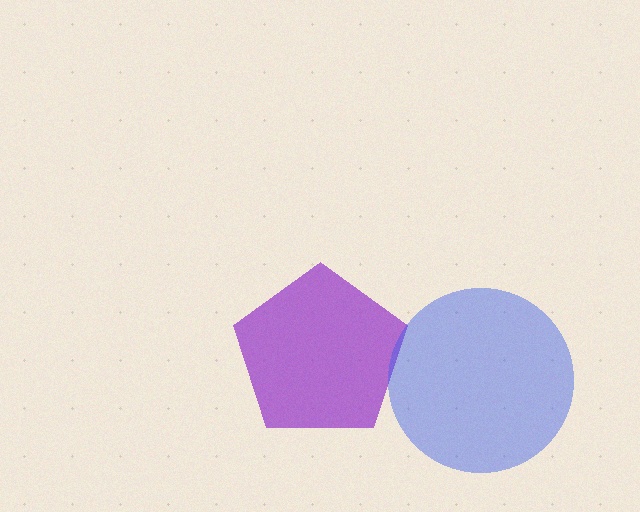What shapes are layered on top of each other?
The layered shapes are: a purple pentagon, a blue circle.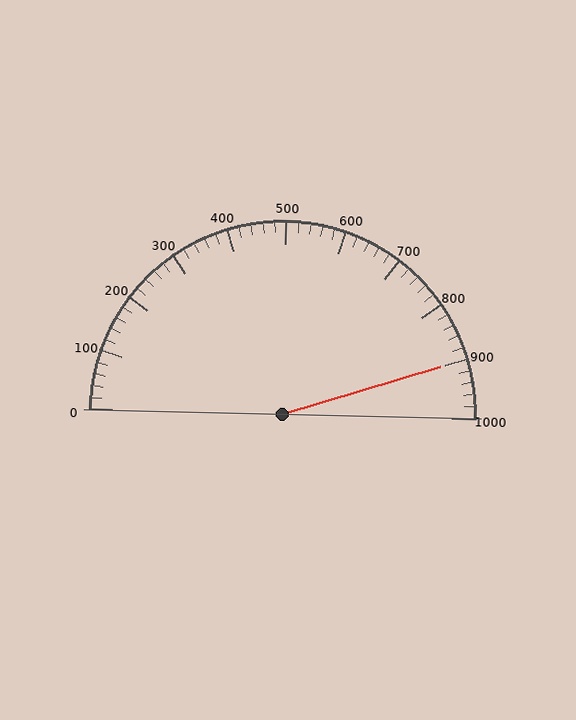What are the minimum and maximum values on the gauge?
The gauge ranges from 0 to 1000.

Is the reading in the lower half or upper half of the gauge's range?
The reading is in the upper half of the range (0 to 1000).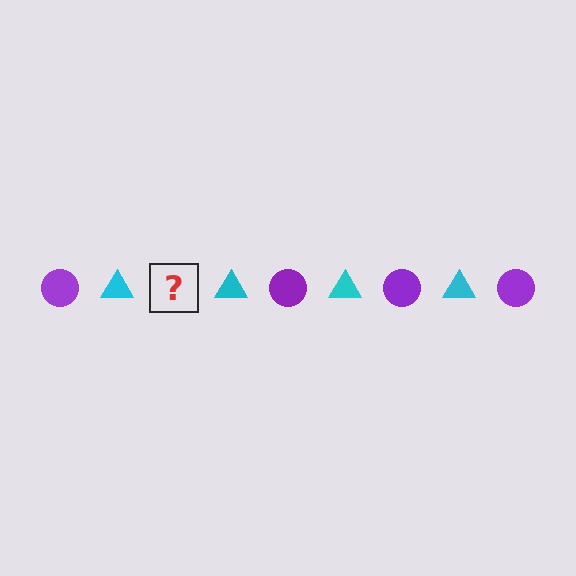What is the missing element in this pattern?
The missing element is a purple circle.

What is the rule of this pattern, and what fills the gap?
The rule is that the pattern alternates between purple circle and cyan triangle. The gap should be filled with a purple circle.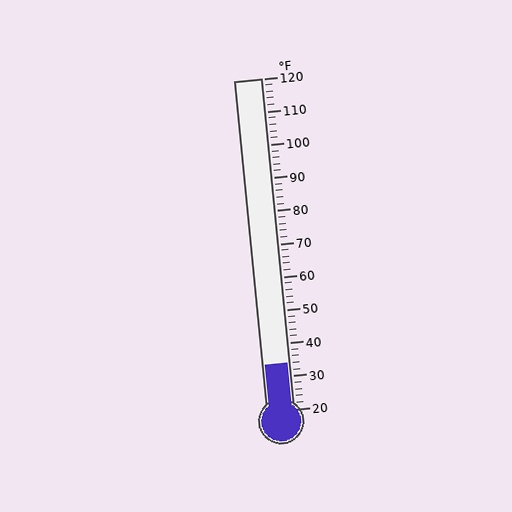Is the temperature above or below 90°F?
The temperature is below 90°F.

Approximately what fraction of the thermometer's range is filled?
The thermometer is filled to approximately 15% of its range.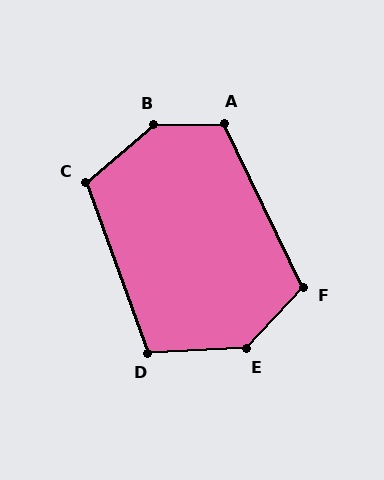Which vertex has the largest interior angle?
B, at approximately 141 degrees.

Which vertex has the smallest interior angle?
D, at approximately 107 degrees.